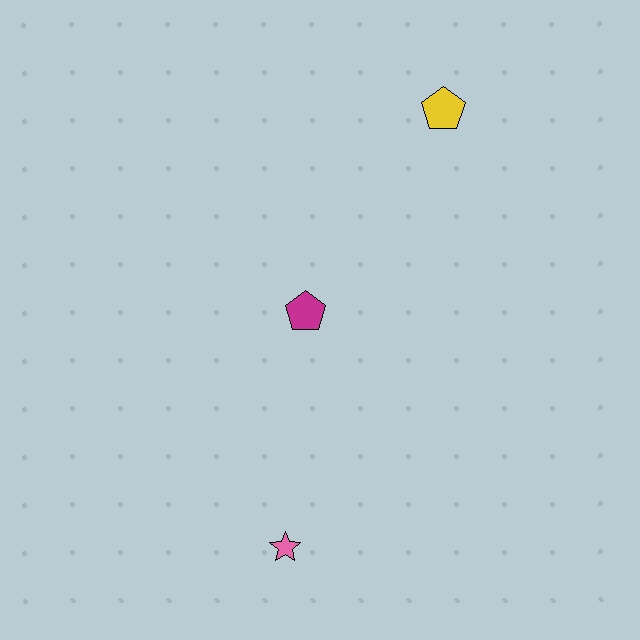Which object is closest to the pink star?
The magenta pentagon is closest to the pink star.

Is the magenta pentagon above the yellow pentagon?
No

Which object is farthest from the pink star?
The yellow pentagon is farthest from the pink star.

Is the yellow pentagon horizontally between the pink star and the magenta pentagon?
No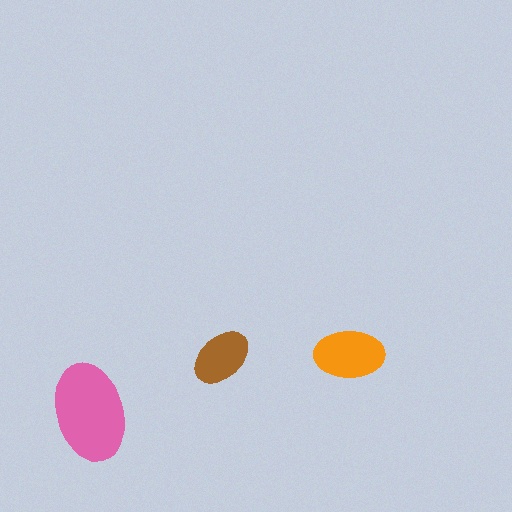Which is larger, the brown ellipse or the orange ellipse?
The orange one.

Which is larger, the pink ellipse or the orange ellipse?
The pink one.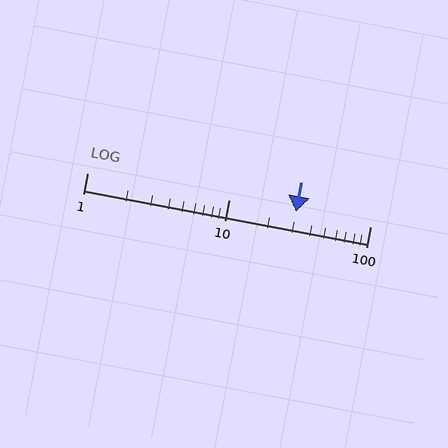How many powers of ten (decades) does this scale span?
The scale spans 2 decades, from 1 to 100.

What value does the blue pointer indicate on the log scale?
The pointer indicates approximately 30.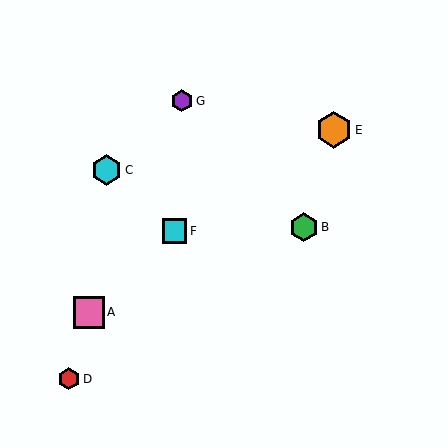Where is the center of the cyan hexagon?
The center of the cyan hexagon is at (106, 170).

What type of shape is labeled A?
Shape A is a pink square.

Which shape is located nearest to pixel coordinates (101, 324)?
The pink square (labeled A) at (89, 312) is nearest to that location.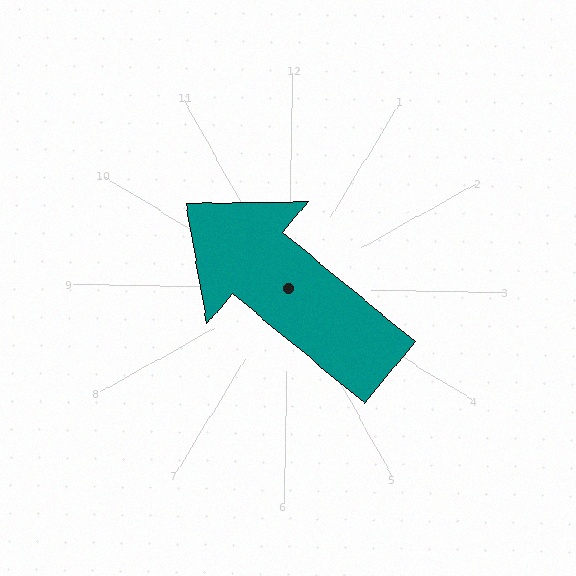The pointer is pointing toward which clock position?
Roughly 10 o'clock.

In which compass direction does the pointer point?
Northwest.